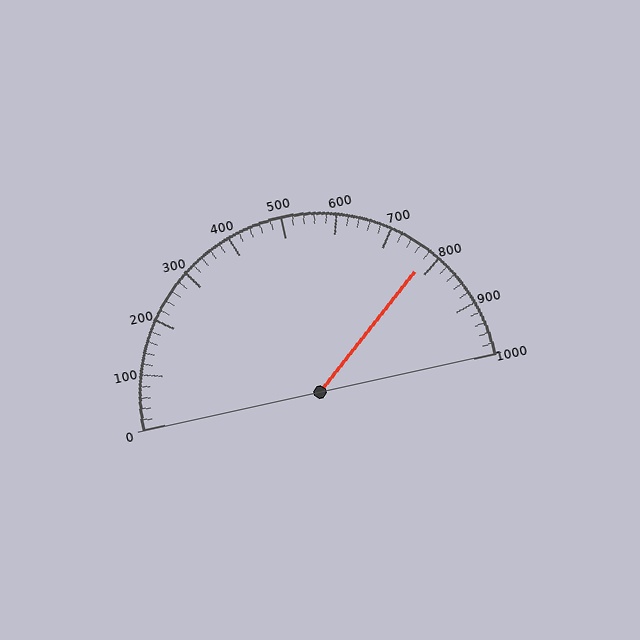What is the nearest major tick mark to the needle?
The nearest major tick mark is 800.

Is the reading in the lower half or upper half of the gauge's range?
The reading is in the upper half of the range (0 to 1000).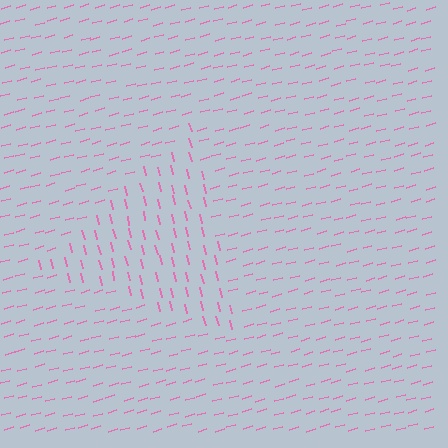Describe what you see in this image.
The image is filled with small pink line segments. A triangle region in the image has lines oriented differently from the surrounding lines, creating a visible texture boundary.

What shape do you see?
I see a triangle.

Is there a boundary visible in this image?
Yes, there is a texture boundary formed by a change in line orientation.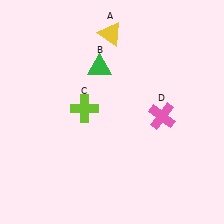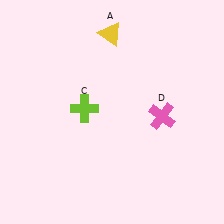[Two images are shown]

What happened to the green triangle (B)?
The green triangle (B) was removed in Image 2. It was in the top-left area of Image 1.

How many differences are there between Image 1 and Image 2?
There is 1 difference between the two images.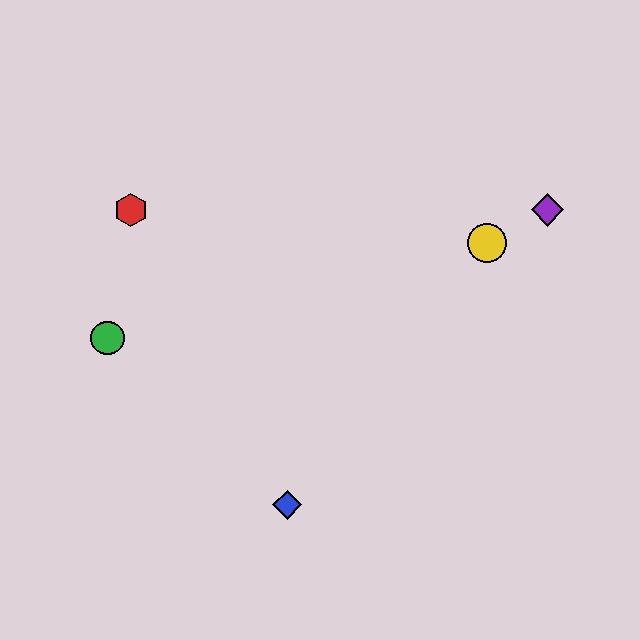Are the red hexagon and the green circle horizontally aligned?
No, the red hexagon is at y≈210 and the green circle is at y≈338.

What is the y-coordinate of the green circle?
The green circle is at y≈338.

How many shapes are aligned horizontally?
2 shapes (the red hexagon, the purple diamond) are aligned horizontally.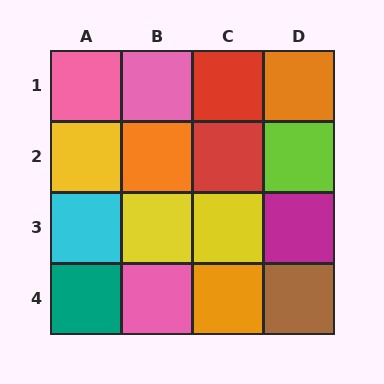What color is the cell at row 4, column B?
Pink.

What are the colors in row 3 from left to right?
Cyan, yellow, yellow, magenta.